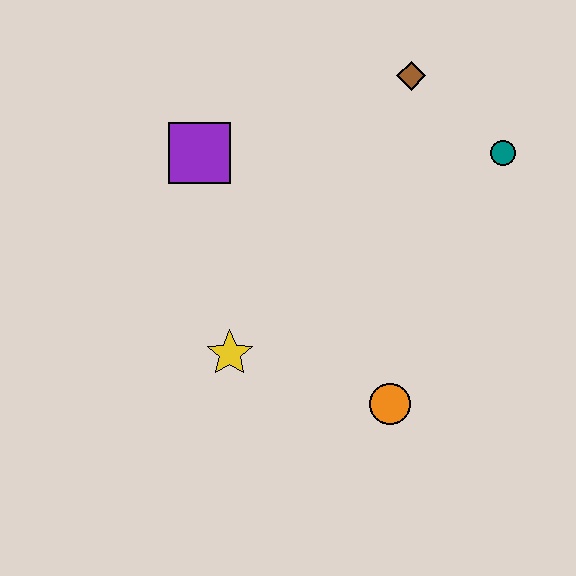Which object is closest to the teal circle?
The brown diamond is closest to the teal circle.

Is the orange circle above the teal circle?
No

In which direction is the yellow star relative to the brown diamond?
The yellow star is below the brown diamond.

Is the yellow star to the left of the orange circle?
Yes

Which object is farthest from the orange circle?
The brown diamond is farthest from the orange circle.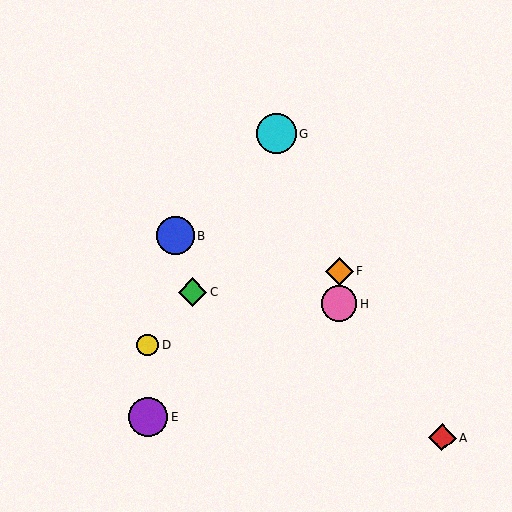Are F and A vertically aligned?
No, F is at x≈339 and A is at x≈442.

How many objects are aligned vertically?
2 objects (F, H) are aligned vertically.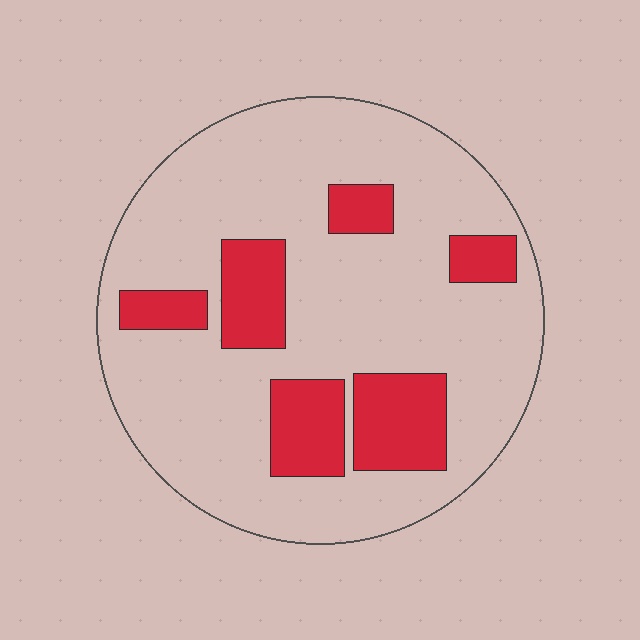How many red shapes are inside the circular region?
6.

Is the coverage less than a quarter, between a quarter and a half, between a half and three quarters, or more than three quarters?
Less than a quarter.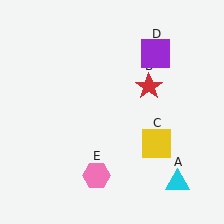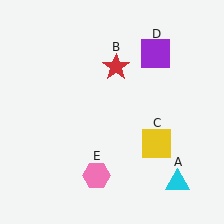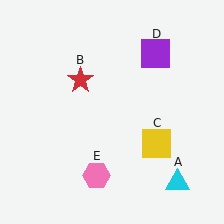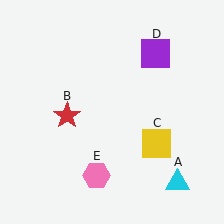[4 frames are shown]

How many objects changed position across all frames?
1 object changed position: red star (object B).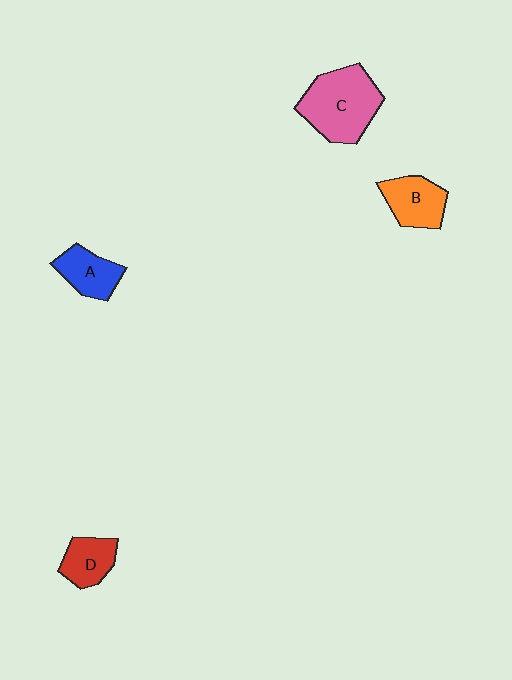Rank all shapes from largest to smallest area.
From largest to smallest: C (pink), B (orange), A (blue), D (red).